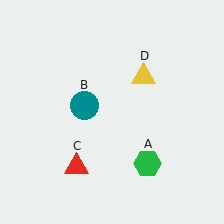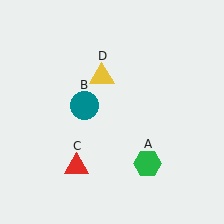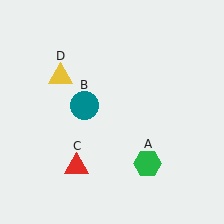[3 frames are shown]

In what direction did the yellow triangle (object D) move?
The yellow triangle (object D) moved left.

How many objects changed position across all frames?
1 object changed position: yellow triangle (object D).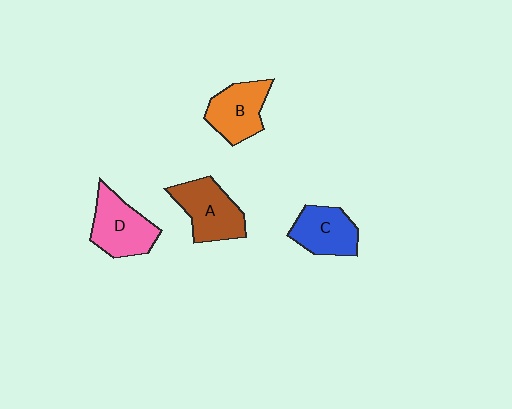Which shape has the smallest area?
Shape C (blue).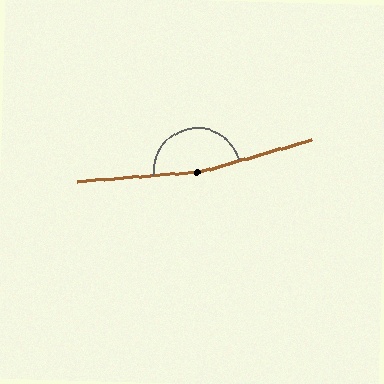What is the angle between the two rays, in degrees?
Approximately 169 degrees.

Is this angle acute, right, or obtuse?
It is obtuse.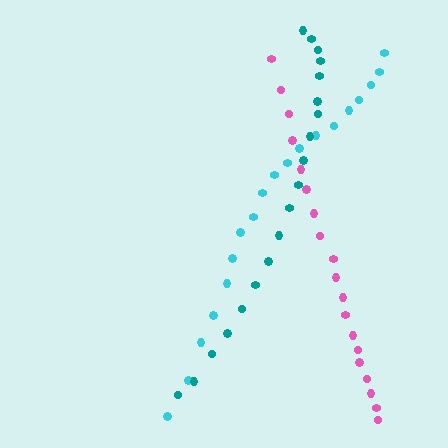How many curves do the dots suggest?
There are 3 distinct paths.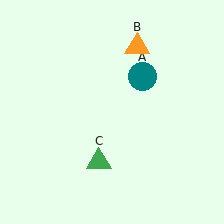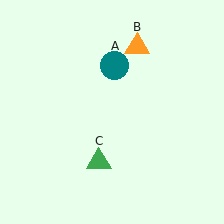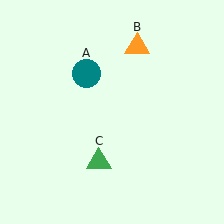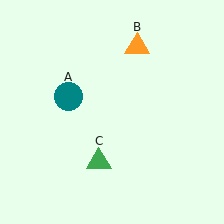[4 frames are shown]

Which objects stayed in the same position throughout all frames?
Orange triangle (object B) and green triangle (object C) remained stationary.